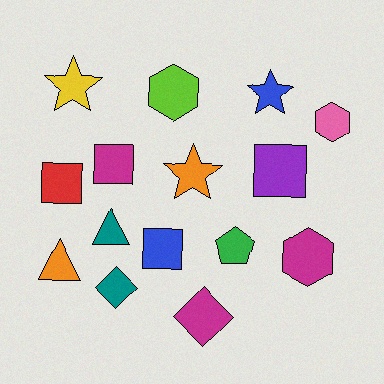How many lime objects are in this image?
There is 1 lime object.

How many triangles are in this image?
There are 2 triangles.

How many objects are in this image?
There are 15 objects.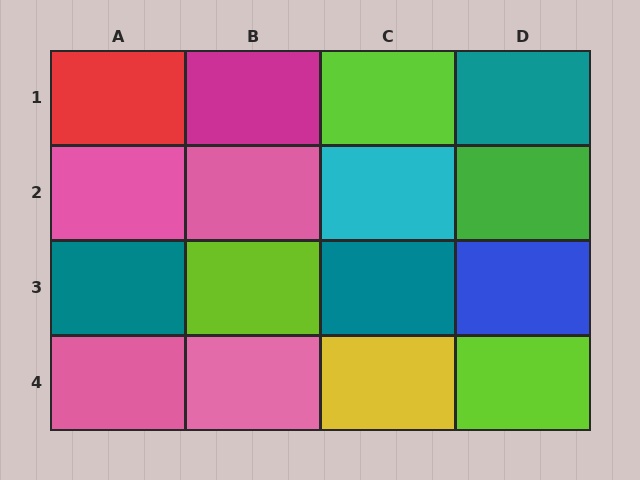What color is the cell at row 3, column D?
Blue.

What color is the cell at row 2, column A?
Pink.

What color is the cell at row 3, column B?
Lime.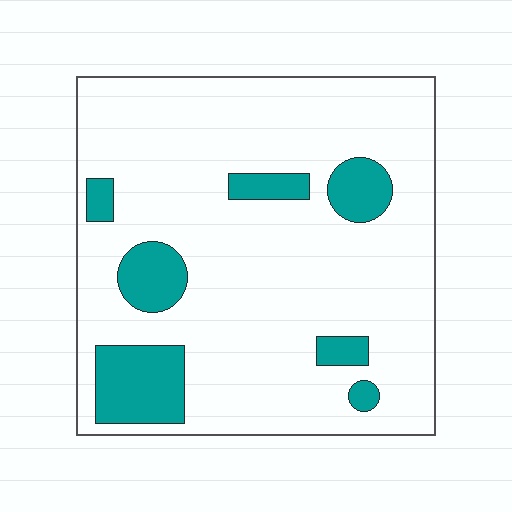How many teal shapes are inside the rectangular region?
7.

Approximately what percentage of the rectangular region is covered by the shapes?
Approximately 15%.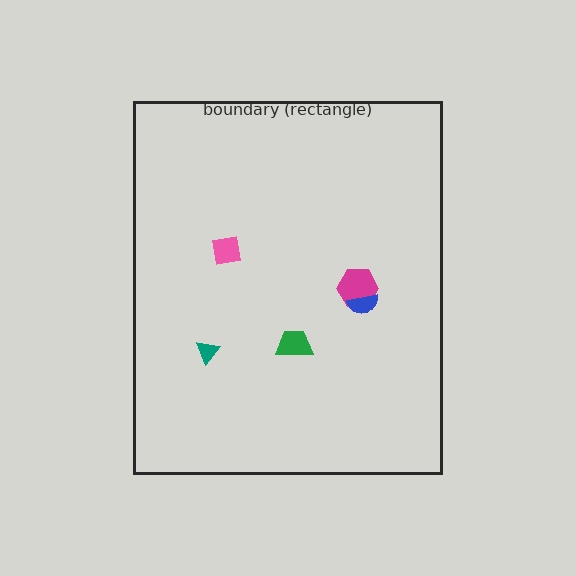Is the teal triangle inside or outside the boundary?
Inside.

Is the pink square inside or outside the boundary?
Inside.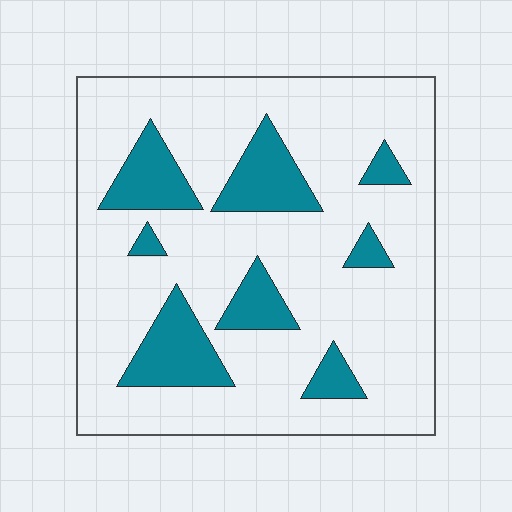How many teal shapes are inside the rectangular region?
8.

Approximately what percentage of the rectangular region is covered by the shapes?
Approximately 20%.